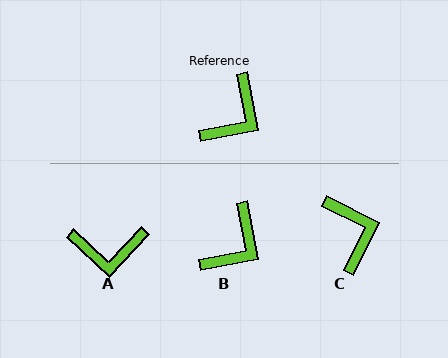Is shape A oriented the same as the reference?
No, it is off by about 54 degrees.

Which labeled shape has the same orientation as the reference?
B.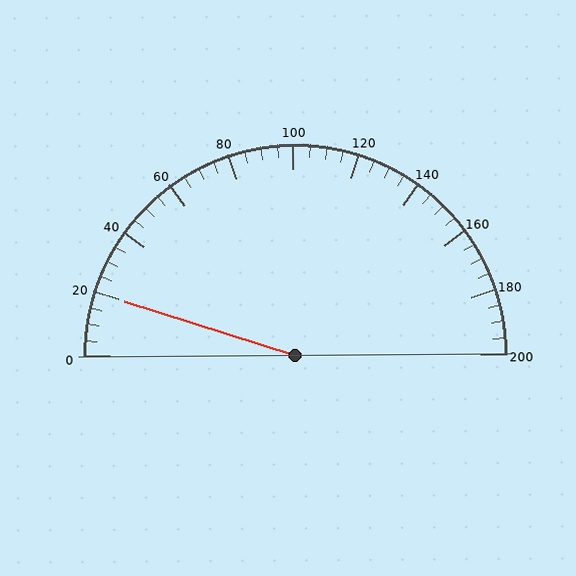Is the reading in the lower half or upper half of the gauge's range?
The reading is in the lower half of the range (0 to 200).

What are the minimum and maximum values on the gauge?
The gauge ranges from 0 to 200.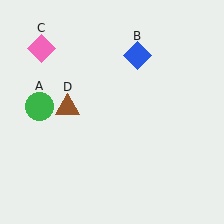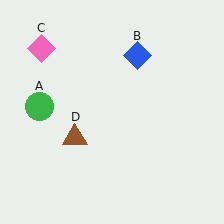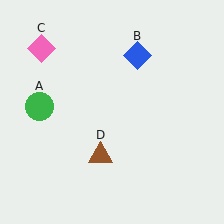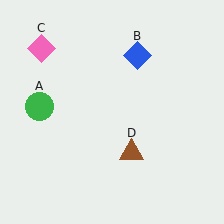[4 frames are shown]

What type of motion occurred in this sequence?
The brown triangle (object D) rotated counterclockwise around the center of the scene.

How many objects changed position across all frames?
1 object changed position: brown triangle (object D).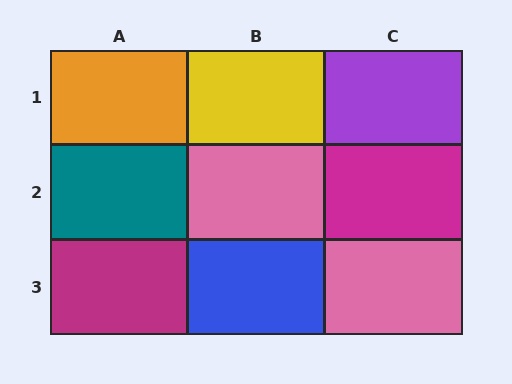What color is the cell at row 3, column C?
Pink.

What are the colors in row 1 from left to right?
Orange, yellow, purple.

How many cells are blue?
1 cell is blue.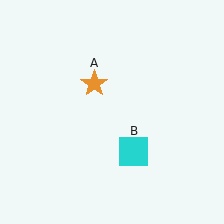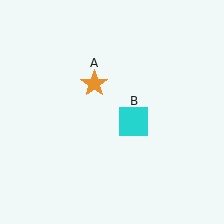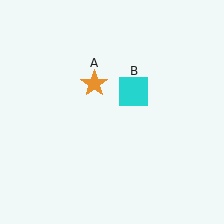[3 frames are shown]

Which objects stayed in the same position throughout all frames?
Orange star (object A) remained stationary.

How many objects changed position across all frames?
1 object changed position: cyan square (object B).